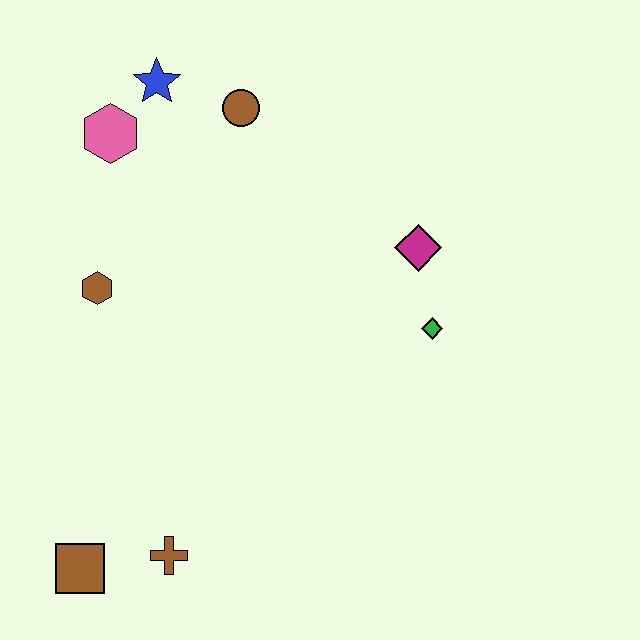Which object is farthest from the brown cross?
The blue star is farthest from the brown cross.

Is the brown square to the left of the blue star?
Yes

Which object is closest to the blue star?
The pink hexagon is closest to the blue star.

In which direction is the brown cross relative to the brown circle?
The brown cross is below the brown circle.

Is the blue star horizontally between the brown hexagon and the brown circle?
Yes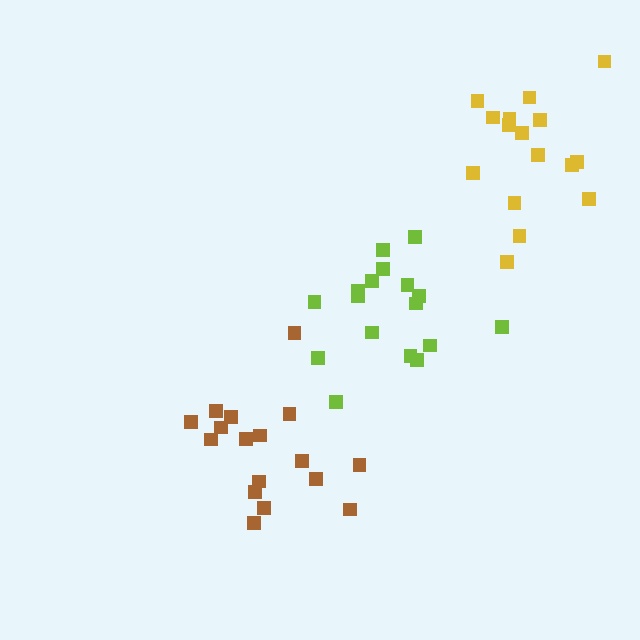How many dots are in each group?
Group 1: 16 dots, Group 2: 17 dots, Group 3: 17 dots (50 total).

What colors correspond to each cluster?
The clusters are colored: yellow, lime, brown.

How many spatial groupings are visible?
There are 3 spatial groupings.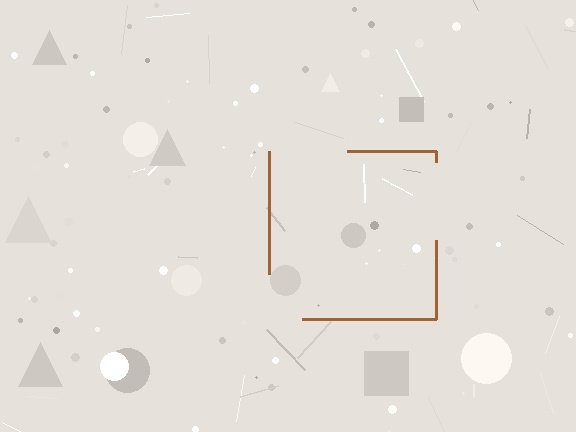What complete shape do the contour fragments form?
The contour fragments form a square.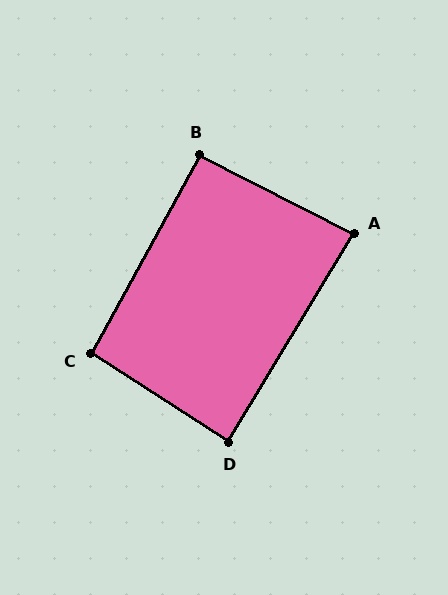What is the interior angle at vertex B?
Approximately 92 degrees (approximately right).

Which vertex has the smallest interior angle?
A, at approximately 86 degrees.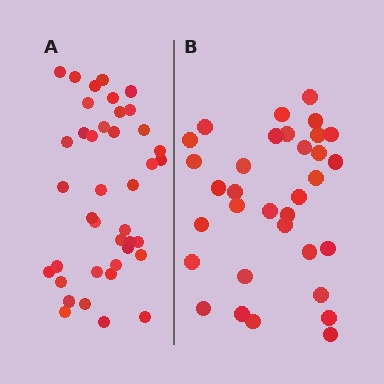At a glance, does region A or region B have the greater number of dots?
Region A (the left region) has more dots.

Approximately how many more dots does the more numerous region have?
Region A has roughly 8 or so more dots than region B.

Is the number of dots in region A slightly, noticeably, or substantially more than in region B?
Region A has only slightly more — the two regions are fairly close. The ratio is roughly 1.2 to 1.